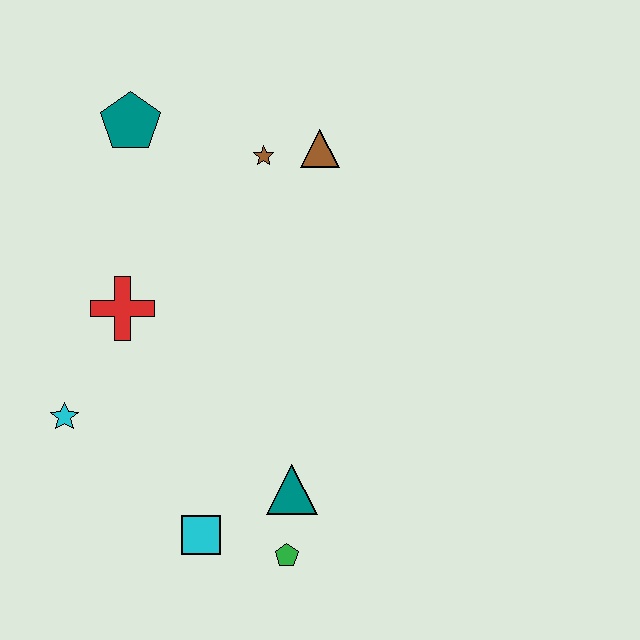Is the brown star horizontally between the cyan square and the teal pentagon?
No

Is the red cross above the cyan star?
Yes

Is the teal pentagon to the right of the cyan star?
Yes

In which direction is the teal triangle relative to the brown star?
The teal triangle is below the brown star.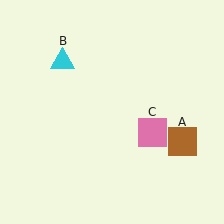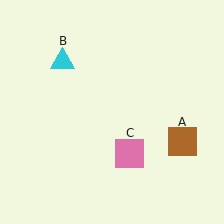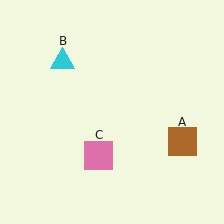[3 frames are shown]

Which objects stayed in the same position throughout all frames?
Brown square (object A) and cyan triangle (object B) remained stationary.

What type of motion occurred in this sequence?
The pink square (object C) rotated clockwise around the center of the scene.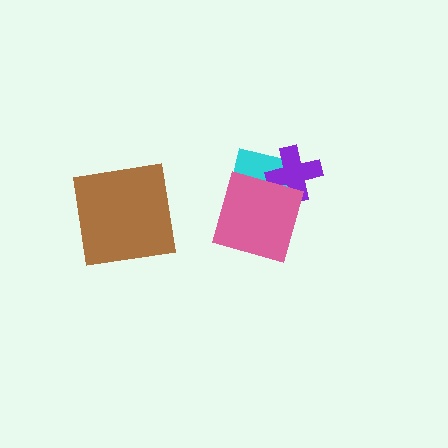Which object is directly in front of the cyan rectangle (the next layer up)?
The purple cross is directly in front of the cyan rectangle.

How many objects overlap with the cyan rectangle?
2 objects overlap with the cyan rectangle.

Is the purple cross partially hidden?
Yes, it is partially covered by another shape.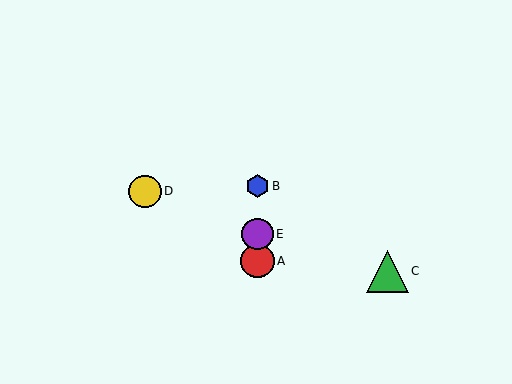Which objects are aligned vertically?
Objects A, B, E are aligned vertically.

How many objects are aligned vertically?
3 objects (A, B, E) are aligned vertically.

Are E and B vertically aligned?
Yes, both are at x≈258.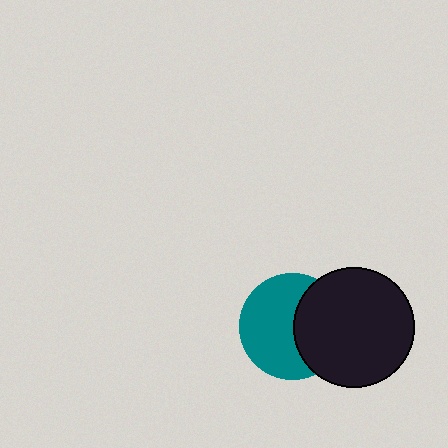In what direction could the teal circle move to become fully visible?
The teal circle could move left. That would shift it out from behind the black circle entirely.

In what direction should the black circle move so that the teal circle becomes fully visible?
The black circle should move right. That is the shortest direction to clear the overlap and leave the teal circle fully visible.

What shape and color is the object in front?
The object in front is a black circle.